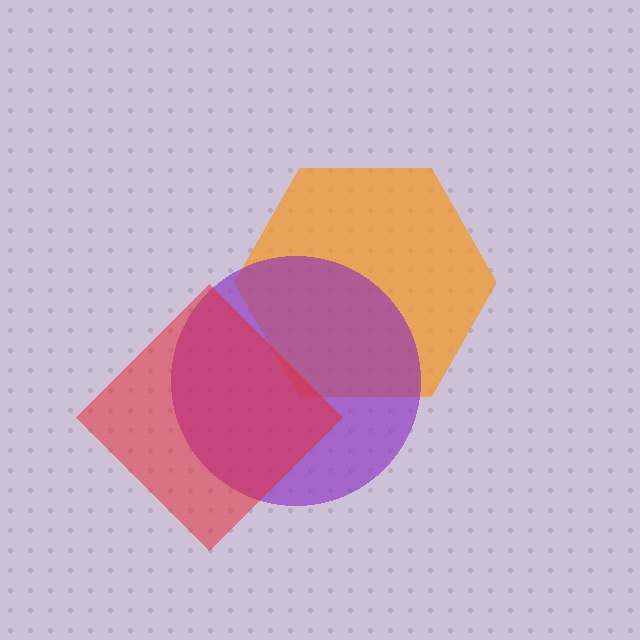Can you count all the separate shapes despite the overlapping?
Yes, there are 3 separate shapes.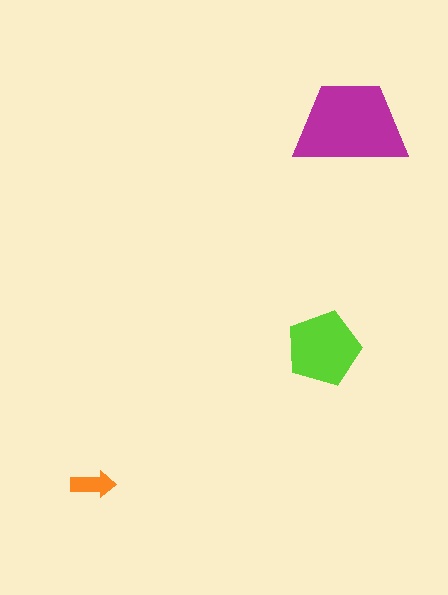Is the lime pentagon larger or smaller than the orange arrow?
Larger.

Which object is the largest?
The magenta trapezoid.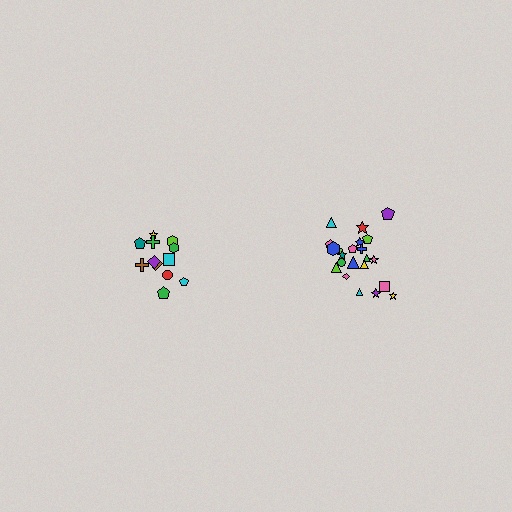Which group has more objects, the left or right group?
The right group.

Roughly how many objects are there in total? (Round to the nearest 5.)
Roughly 35 objects in total.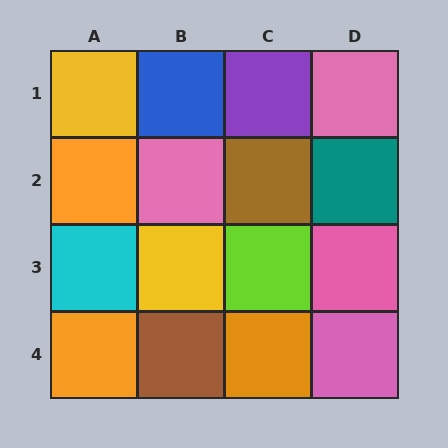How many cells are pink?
4 cells are pink.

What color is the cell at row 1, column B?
Blue.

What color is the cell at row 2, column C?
Brown.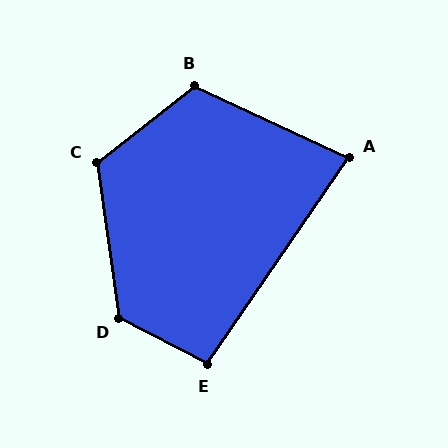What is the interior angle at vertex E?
Approximately 97 degrees (obtuse).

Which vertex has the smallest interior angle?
A, at approximately 80 degrees.